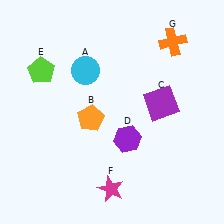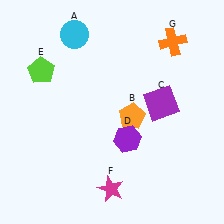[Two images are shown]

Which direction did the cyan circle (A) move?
The cyan circle (A) moved up.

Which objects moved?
The objects that moved are: the cyan circle (A), the orange pentagon (B).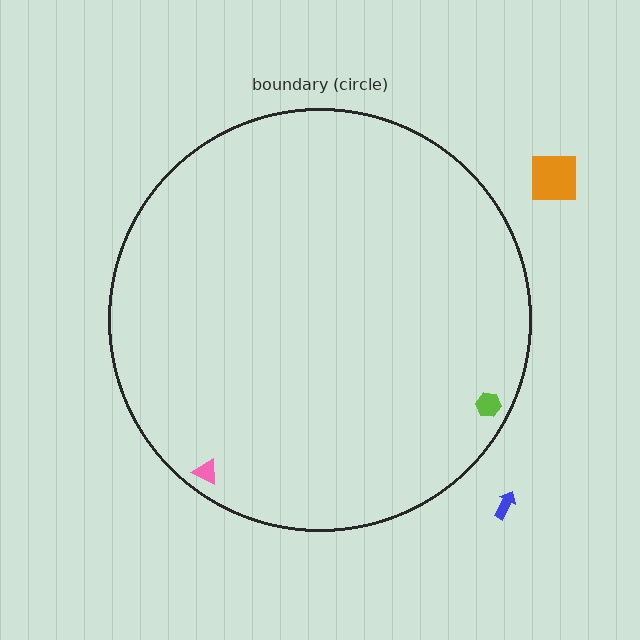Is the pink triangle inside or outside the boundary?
Inside.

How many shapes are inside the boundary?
2 inside, 2 outside.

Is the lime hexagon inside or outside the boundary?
Inside.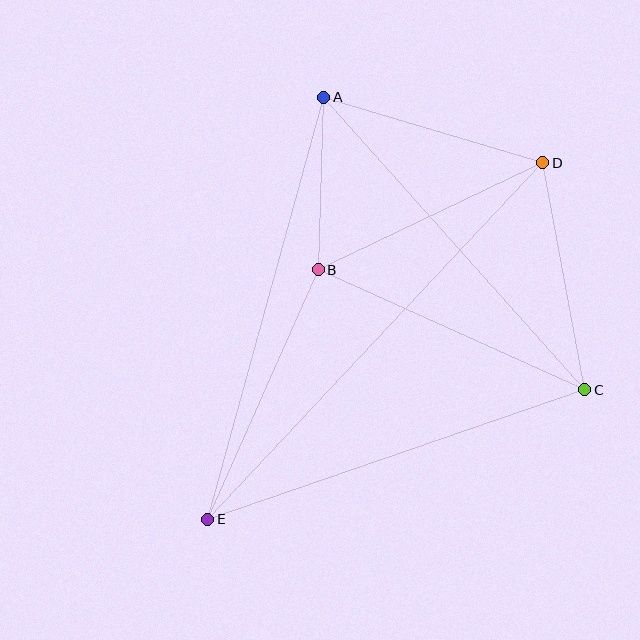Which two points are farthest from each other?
Points D and E are farthest from each other.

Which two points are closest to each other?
Points A and B are closest to each other.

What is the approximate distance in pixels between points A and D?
The distance between A and D is approximately 229 pixels.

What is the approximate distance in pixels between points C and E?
The distance between C and E is approximately 399 pixels.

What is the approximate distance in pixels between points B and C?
The distance between B and C is approximately 293 pixels.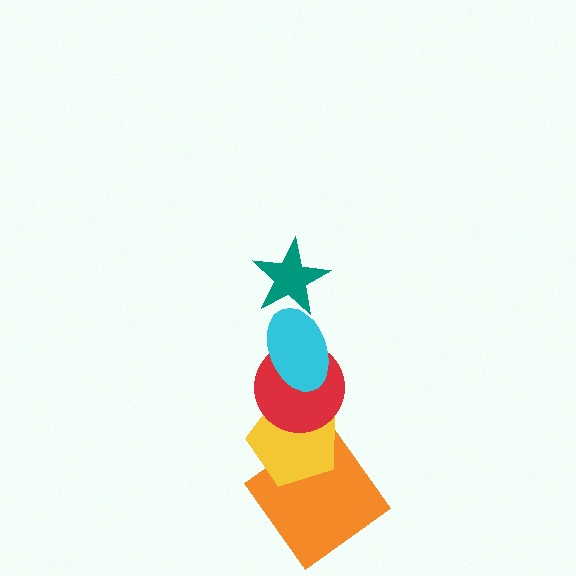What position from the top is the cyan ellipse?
The cyan ellipse is 2nd from the top.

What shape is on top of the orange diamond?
The yellow pentagon is on top of the orange diamond.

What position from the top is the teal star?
The teal star is 1st from the top.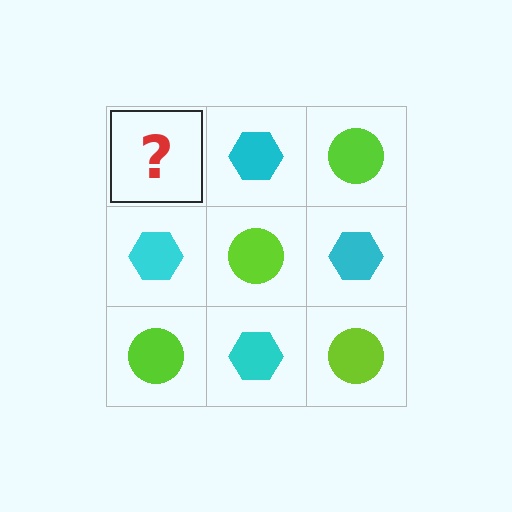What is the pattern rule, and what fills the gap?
The rule is that it alternates lime circle and cyan hexagon in a checkerboard pattern. The gap should be filled with a lime circle.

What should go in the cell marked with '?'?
The missing cell should contain a lime circle.